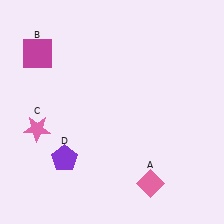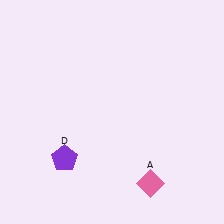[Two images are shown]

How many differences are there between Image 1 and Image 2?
There are 2 differences between the two images.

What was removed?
The pink star (C), the magenta square (B) were removed in Image 2.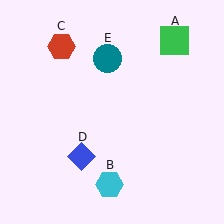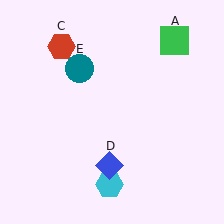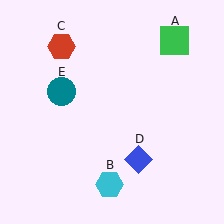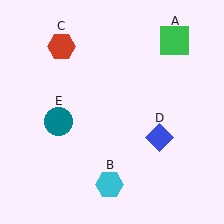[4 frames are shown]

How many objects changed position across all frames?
2 objects changed position: blue diamond (object D), teal circle (object E).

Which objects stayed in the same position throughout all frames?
Green square (object A) and cyan hexagon (object B) and red hexagon (object C) remained stationary.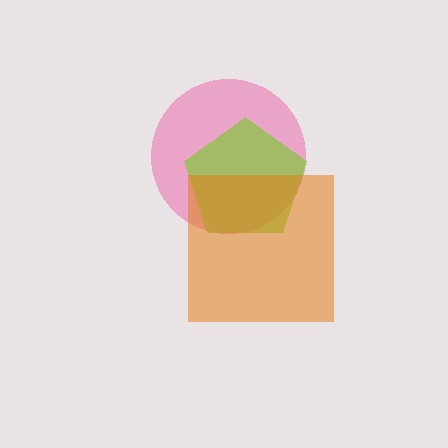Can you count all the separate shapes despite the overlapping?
Yes, there are 3 separate shapes.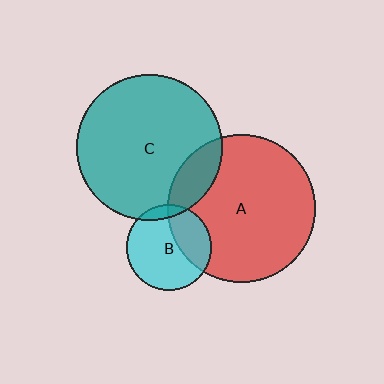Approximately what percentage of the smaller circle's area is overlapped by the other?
Approximately 30%.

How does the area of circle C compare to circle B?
Approximately 2.9 times.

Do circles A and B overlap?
Yes.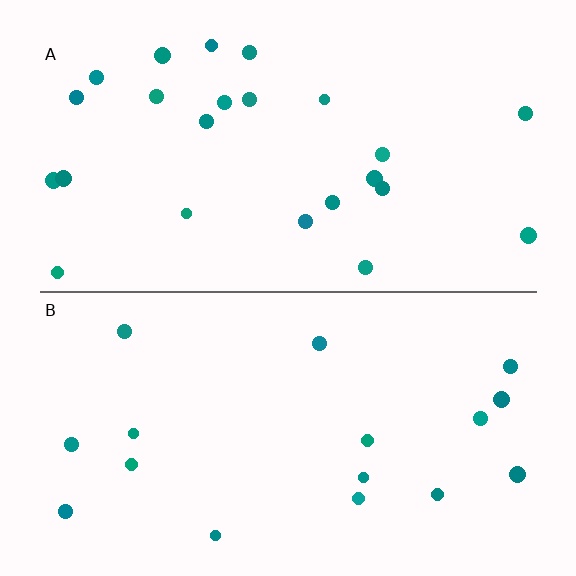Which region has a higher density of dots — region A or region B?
A (the top).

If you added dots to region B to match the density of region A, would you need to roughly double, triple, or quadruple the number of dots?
Approximately double.